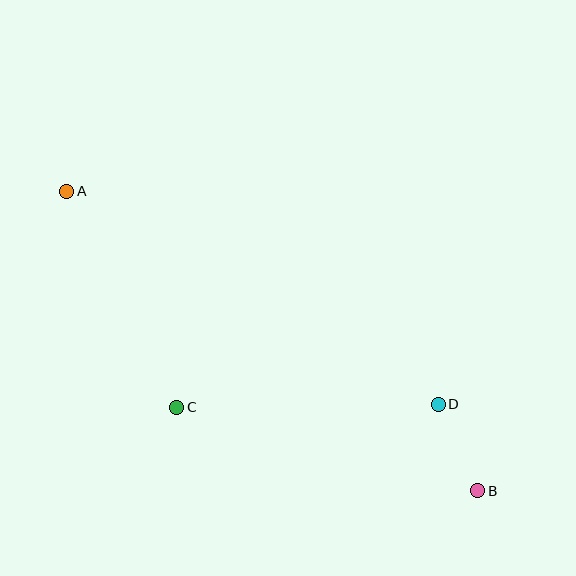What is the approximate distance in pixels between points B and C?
The distance between B and C is approximately 312 pixels.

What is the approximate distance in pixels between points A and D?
The distance between A and D is approximately 428 pixels.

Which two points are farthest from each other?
Points A and B are farthest from each other.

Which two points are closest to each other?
Points B and D are closest to each other.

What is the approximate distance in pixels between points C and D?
The distance between C and D is approximately 261 pixels.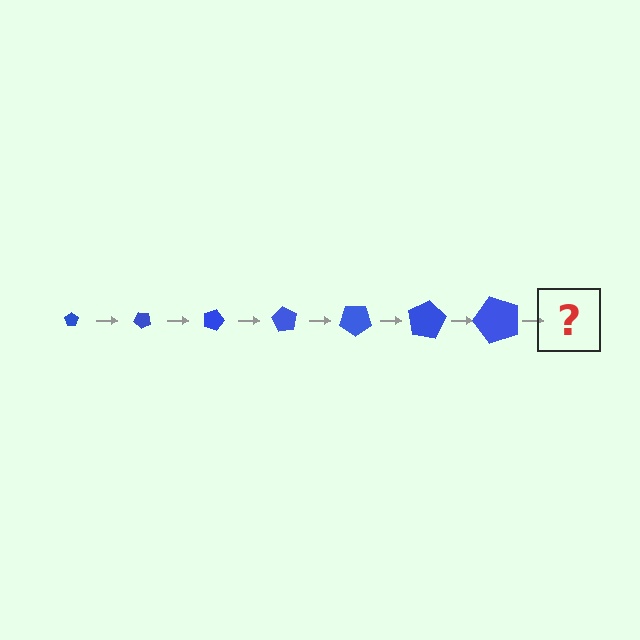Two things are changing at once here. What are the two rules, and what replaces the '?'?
The two rules are that the pentagon grows larger each step and it rotates 45 degrees each step. The '?' should be a pentagon, larger than the previous one and rotated 315 degrees from the start.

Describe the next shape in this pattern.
It should be a pentagon, larger than the previous one and rotated 315 degrees from the start.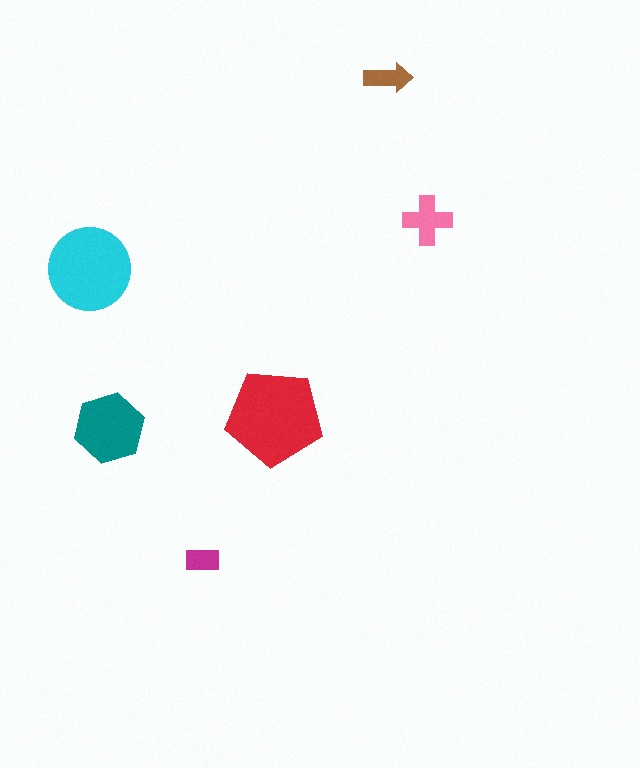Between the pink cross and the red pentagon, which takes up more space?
The red pentagon.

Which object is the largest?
The red pentagon.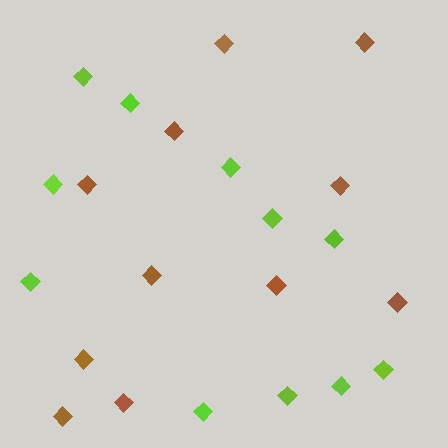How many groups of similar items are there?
There are 2 groups: one group of brown diamonds (11) and one group of lime diamonds (11).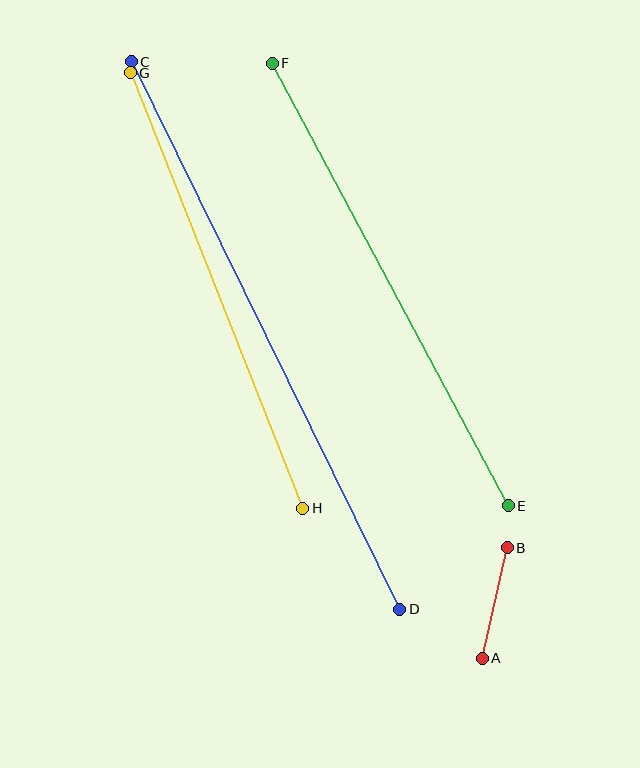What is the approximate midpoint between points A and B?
The midpoint is at approximately (495, 603) pixels.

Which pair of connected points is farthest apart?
Points C and D are farthest apart.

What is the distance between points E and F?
The distance is approximately 501 pixels.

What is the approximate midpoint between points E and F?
The midpoint is at approximately (390, 284) pixels.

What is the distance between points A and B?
The distance is approximately 113 pixels.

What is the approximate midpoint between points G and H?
The midpoint is at approximately (217, 290) pixels.